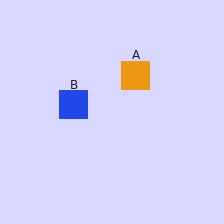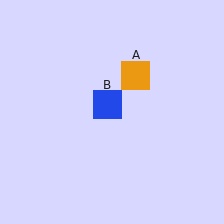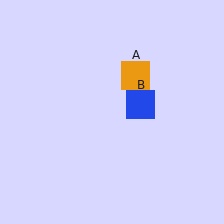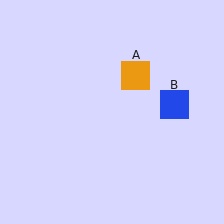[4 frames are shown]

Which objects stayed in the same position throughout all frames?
Orange square (object A) remained stationary.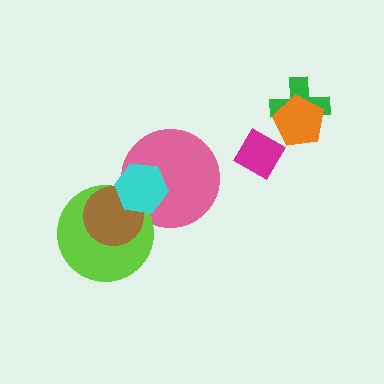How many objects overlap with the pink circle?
3 objects overlap with the pink circle.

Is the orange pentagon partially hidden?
No, no other shape covers it.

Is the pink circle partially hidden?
Yes, it is partially covered by another shape.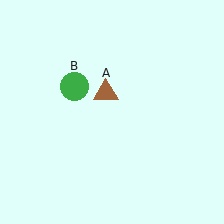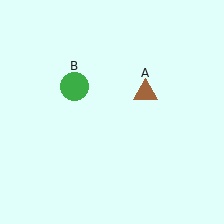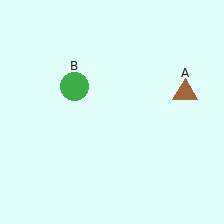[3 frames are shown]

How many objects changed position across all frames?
1 object changed position: brown triangle (object A).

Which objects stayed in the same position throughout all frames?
Green circle (object B) remained stationary.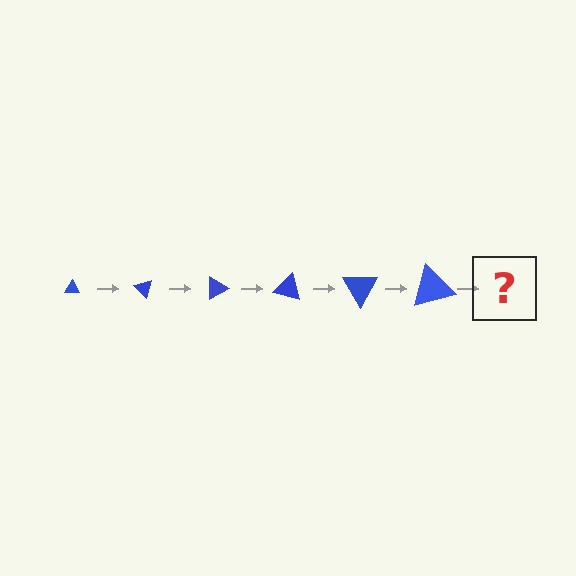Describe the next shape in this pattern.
It should be a triangle, larger than the previous one and rotated 270 degrees from the start.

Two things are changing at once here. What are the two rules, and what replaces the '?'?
The two rules are that the triangle grows larger each step and it rotates 45 degrees each step. The '?' should be a triangle, larger than the previous one and rotated 270 degrees from the start.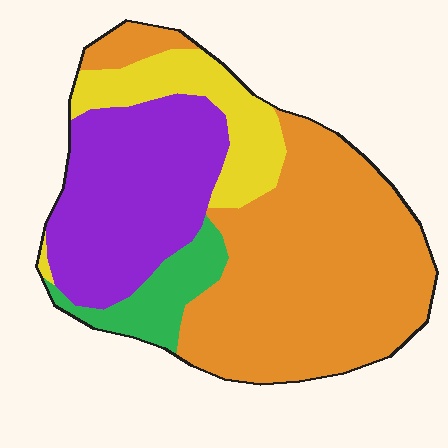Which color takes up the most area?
Orange, at roughly 50%.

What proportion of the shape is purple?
Purple takes up about one quarter (1/4) of the shape.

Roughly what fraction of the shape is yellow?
Yellow takes up about one eighth (1/8) of the shape.